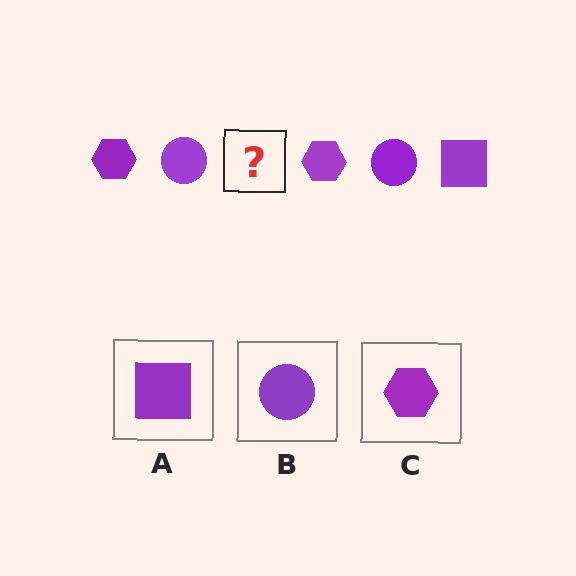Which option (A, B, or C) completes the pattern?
A.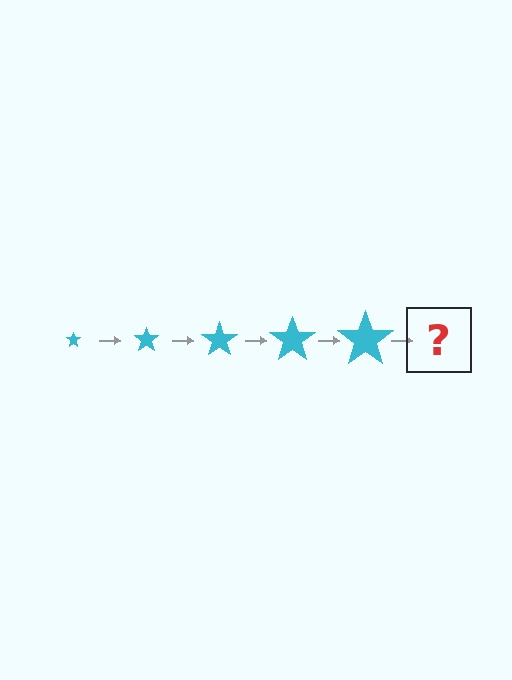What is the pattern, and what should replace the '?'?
The pattern is that the star gets progressively larger each step. The '?' should be a cyan star, larger than the previous one.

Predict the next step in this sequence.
The next step is a cyan star, larger than the previous one.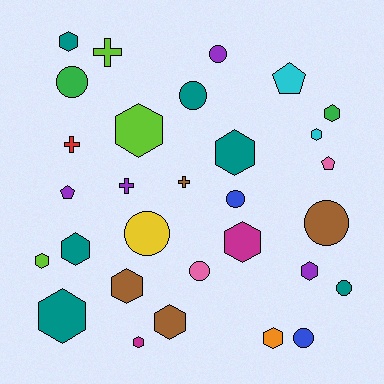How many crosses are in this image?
There are 4 crosses.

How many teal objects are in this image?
There are 6 teal objects.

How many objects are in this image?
There are 30 objects.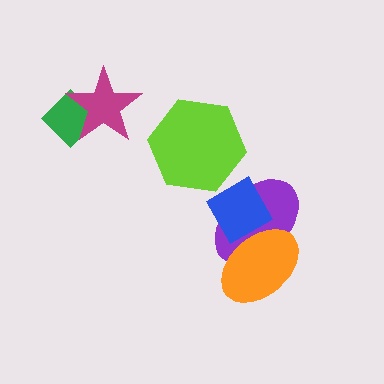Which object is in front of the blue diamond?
The orange ellipse is in front of the blue diamond.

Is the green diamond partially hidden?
Yes, it is partially covered by another shape.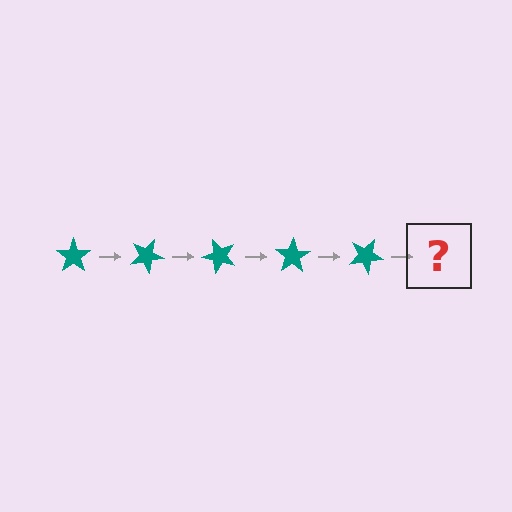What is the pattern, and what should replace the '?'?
The pattern is that the star rotates 25 degrees each step. The '?' should be a teal star rotated 125 degrees.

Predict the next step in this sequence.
The next step is a teal star rotated 125 degrees.